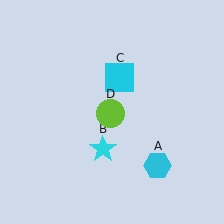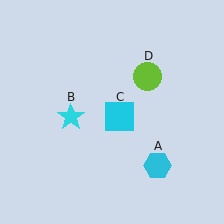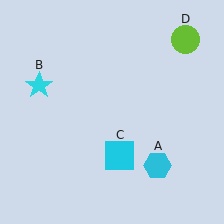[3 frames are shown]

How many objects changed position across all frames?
3 objects changed position: cyan star (object B), cyan square (object C), lime circle (object D).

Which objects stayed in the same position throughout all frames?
Cyan hexagon (object A) remained stationary.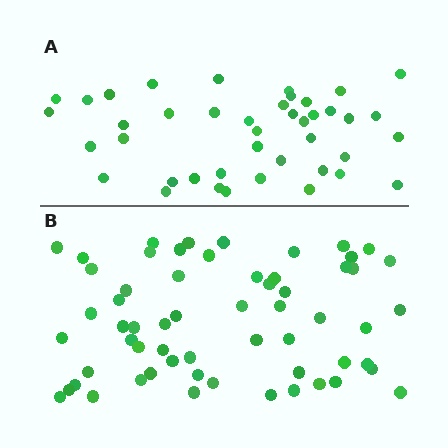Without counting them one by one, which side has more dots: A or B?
Region B (the bottom region) has more dots.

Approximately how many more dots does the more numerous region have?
Region B has approximately 20 more dots than region A.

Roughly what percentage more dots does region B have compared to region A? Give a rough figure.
About 45% more.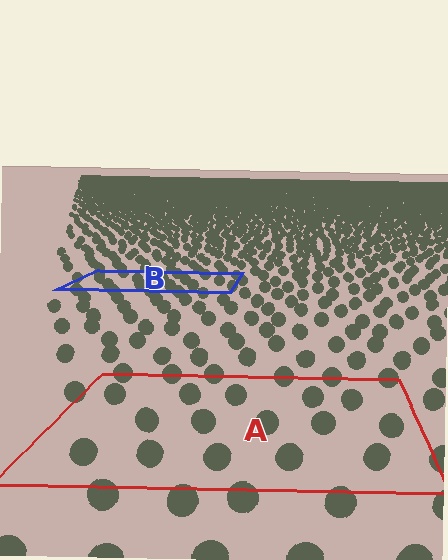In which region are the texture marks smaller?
The texture marks are smaller in region B, because it is farther away.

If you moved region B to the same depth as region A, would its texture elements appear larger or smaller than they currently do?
They would appear larger. At a closer depth, the same texture elements are projected at a bigger on-screen size.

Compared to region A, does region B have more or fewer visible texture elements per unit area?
Region B has more texture elements per unit area — they are packed more densely because it is farther away.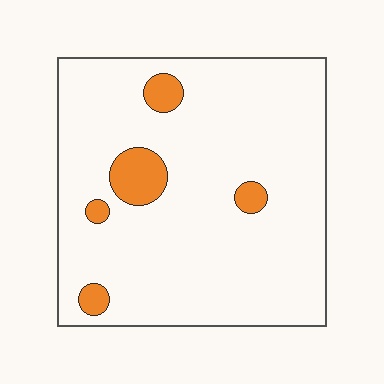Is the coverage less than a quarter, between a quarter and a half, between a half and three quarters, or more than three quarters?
Less than a quarter.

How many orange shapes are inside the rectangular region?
5.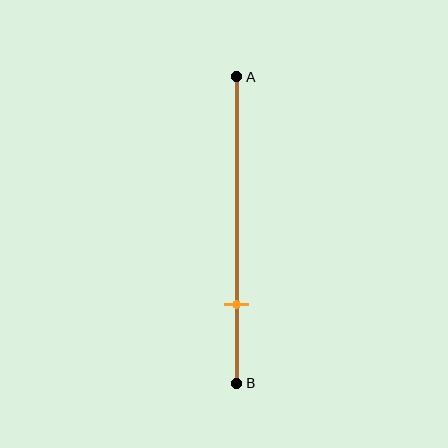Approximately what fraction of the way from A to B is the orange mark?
The orange mark is approximately 75% of the way from A to B.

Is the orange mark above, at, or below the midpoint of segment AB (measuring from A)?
The orange mark is below the midpoint of segment AB.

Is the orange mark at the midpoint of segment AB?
No, the mark is at about 75% from A, not at the 50% midpoint.